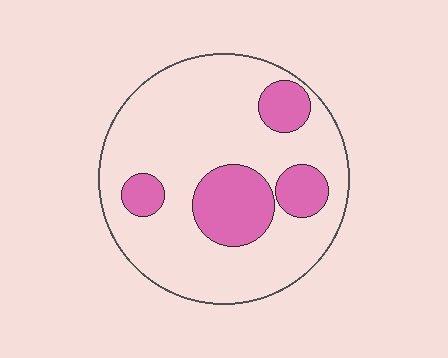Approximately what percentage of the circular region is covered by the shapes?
Approximately 25%.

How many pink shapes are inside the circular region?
4.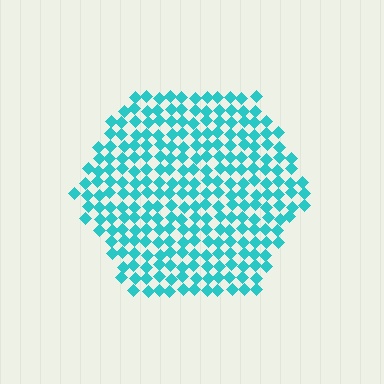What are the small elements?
The small elements are diamonds.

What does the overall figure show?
The overall figure shows a hexagon.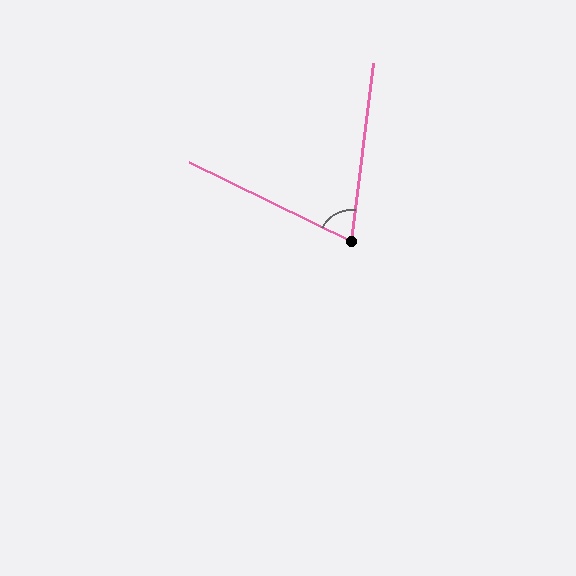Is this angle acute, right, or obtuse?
It is acute.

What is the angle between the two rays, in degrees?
Approximately 71 degrees.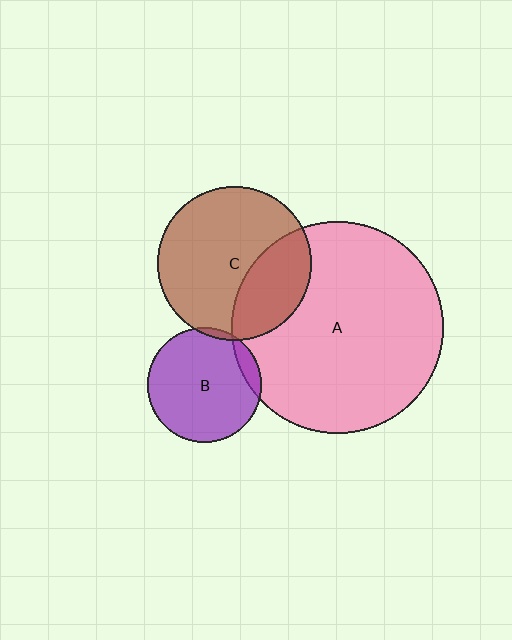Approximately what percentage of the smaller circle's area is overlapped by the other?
Approximately 5%.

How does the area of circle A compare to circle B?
Approximately 3.4 times.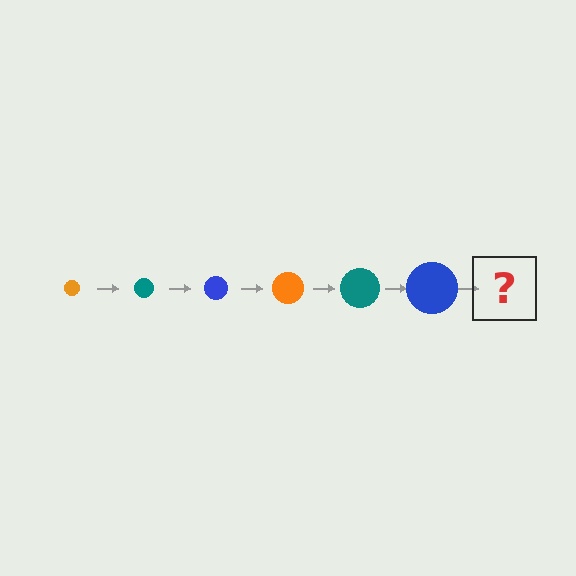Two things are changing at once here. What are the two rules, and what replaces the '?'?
The two rules are that the circle grows larger each step and the color cycles through orange, teal, and blue. The '?' should be an orange circle, larger than the previous one.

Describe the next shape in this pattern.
It should be an orange circle, larger than the previous one.